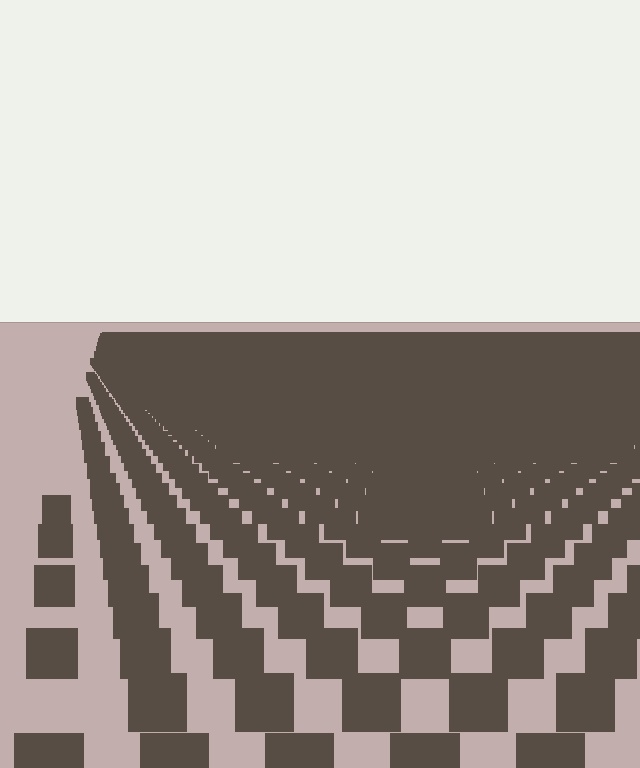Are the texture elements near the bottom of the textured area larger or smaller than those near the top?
Larger. Near the bottom, elements are closer to the viewer and appear at a bigger on-screen size.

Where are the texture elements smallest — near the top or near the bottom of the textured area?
Near the top.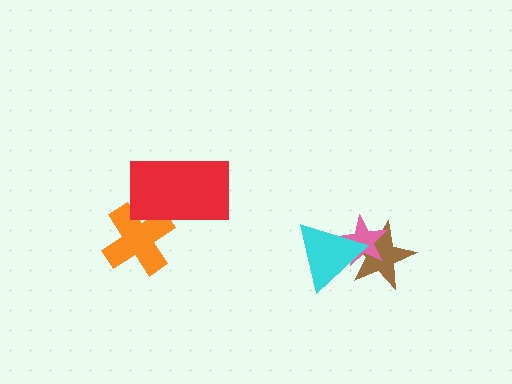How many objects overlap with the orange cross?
1 object overlaps with the orange cross.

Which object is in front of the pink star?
The cyan triangle is in front of the pink star.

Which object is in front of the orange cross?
The red rectangle is in front of the orange cross.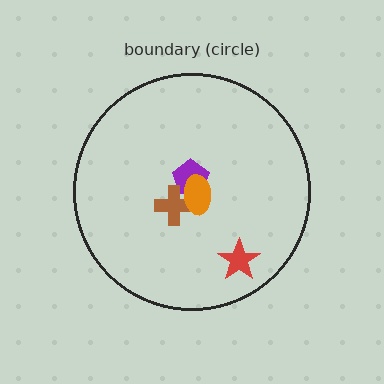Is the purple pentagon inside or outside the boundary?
Inside.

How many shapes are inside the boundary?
4 inside, 0 outside.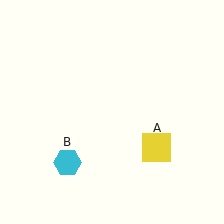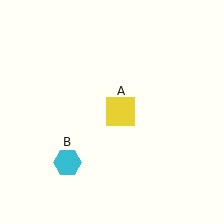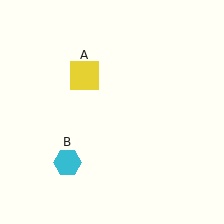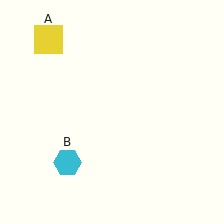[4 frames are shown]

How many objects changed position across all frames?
1 object changed position: yellow square (object A).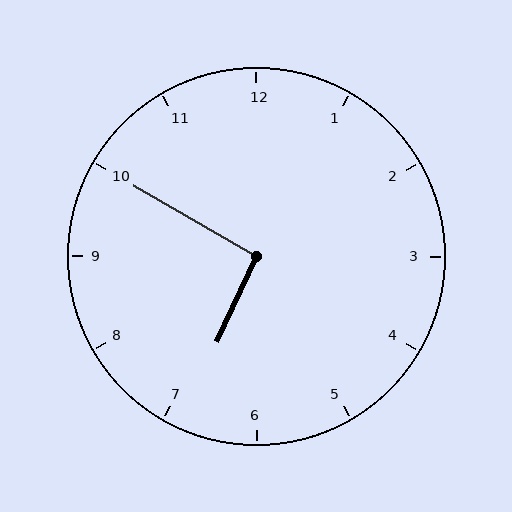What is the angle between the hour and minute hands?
Approximately 95 degrees.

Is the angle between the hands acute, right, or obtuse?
It is right.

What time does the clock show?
6:50.